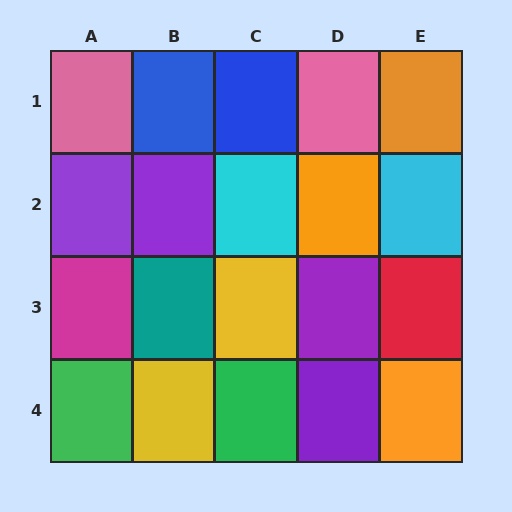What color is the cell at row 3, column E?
Red.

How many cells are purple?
4 cells are purple.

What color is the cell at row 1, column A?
Pink.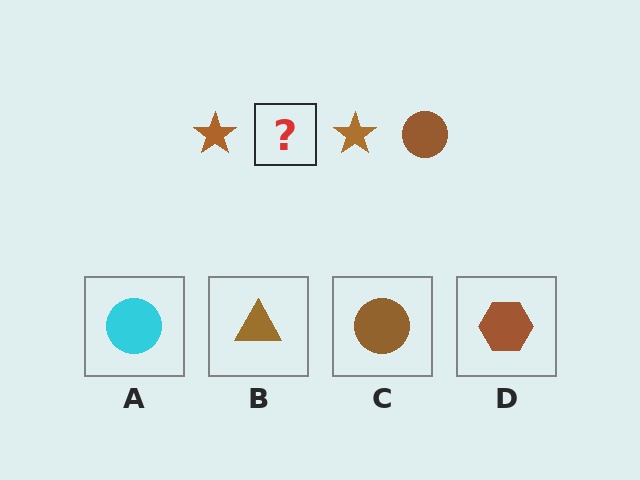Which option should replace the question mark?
Option C.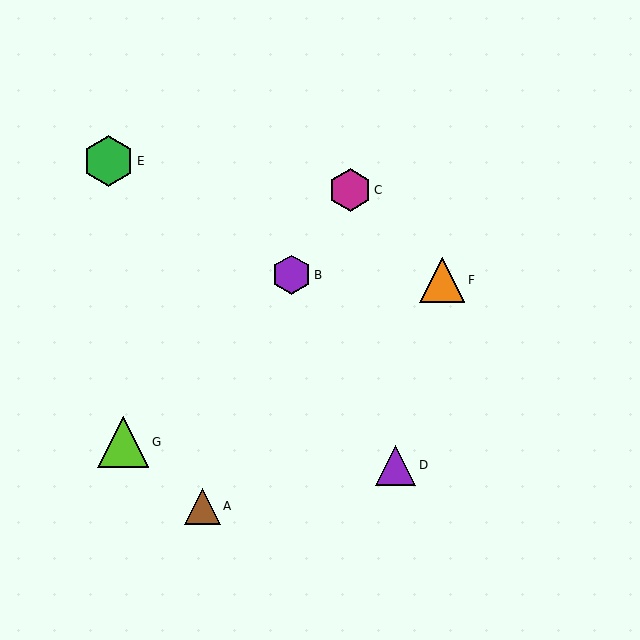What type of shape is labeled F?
Shape F is an orange triangle.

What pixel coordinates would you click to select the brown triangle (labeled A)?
Click at (202, 506) to select the brown triangle A.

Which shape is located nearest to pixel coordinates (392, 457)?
The purple triangle (labeled D) at (396, 465) is nearest to that location.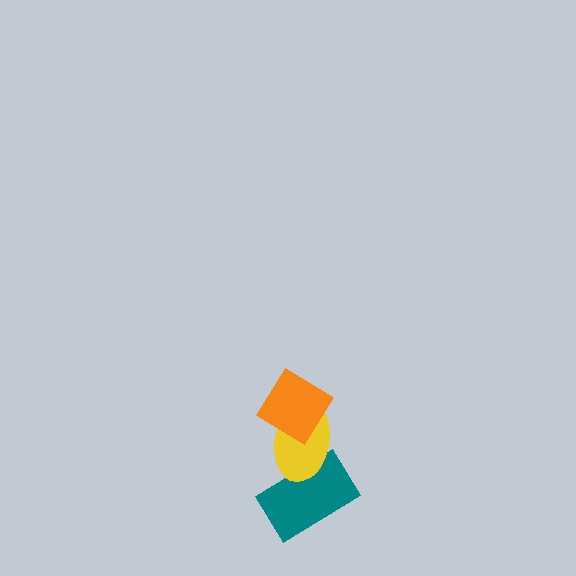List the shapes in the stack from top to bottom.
From top to bottom: the orange diamond, the yellow ellipse, the teal rectangle.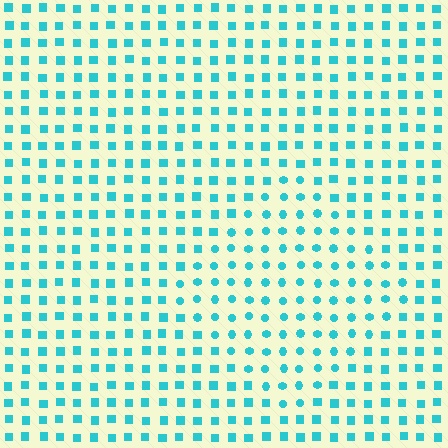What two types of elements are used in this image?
The image uses circles inside the diamond region and squares outside it.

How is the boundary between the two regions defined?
The boundary is defined by a change in element shape: circles inside vs. squares outside. All elements share the same color and spacing.